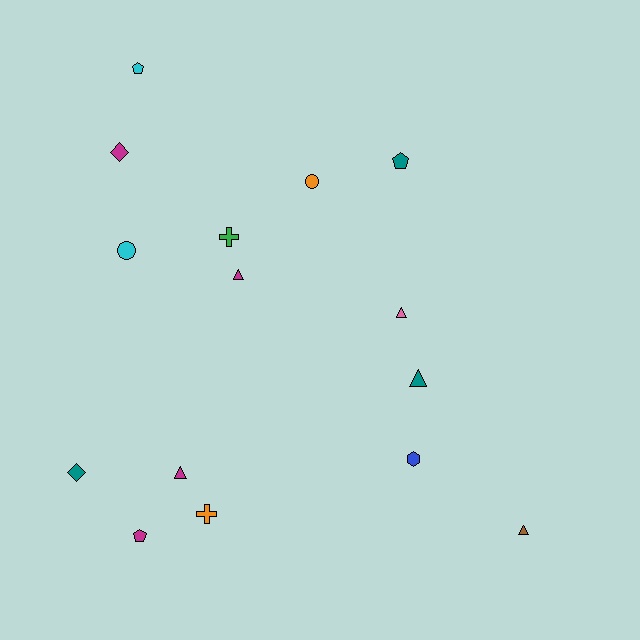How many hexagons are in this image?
There is 1 hexagon.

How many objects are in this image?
There are 15 objects.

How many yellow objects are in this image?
There are no yellow objects.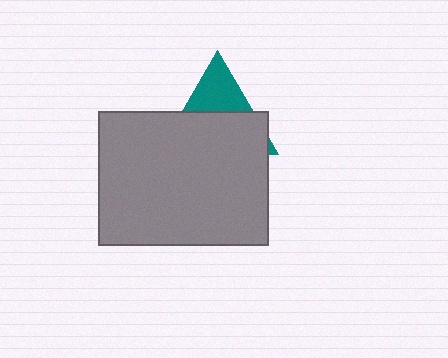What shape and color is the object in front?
The object in front is a gray rectangle.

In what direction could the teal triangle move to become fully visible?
The teal triangle could move up. That would shift it out from behind the gray rectangle entirely.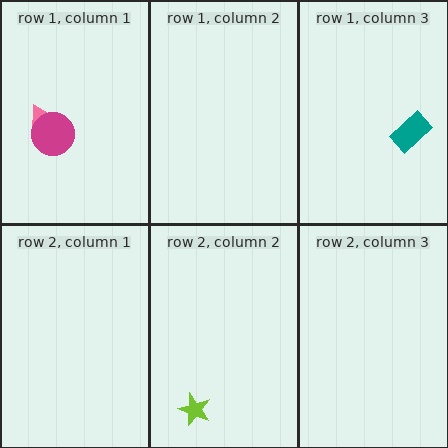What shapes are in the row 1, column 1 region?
The pink triangle, the magenta circle.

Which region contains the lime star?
The row 2, column 2 region.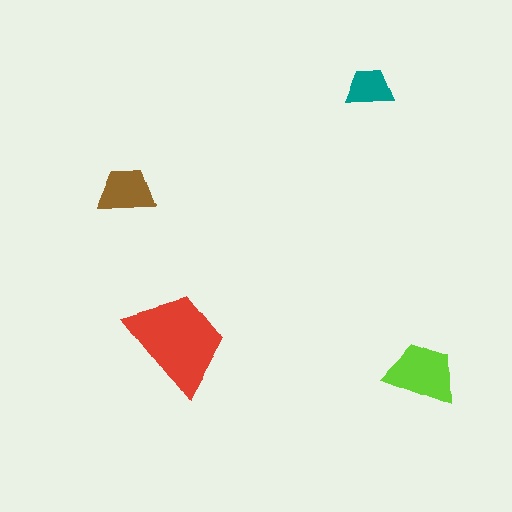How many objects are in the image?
There are 4 objects in the image.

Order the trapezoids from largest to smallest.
the red one, the lime one, the brown one, the teal one.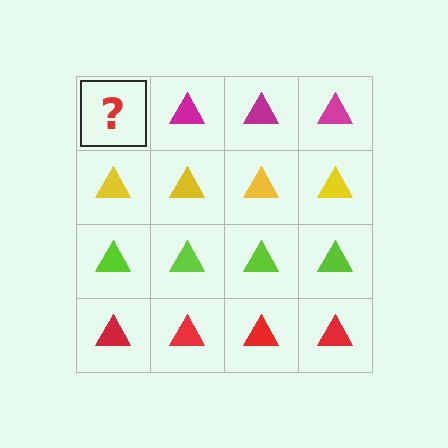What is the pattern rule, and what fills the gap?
The rule is that each row has a consistent color. The gap should be filled with a magenta triangle.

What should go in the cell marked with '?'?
The missing cell should contain a magenta triangle.